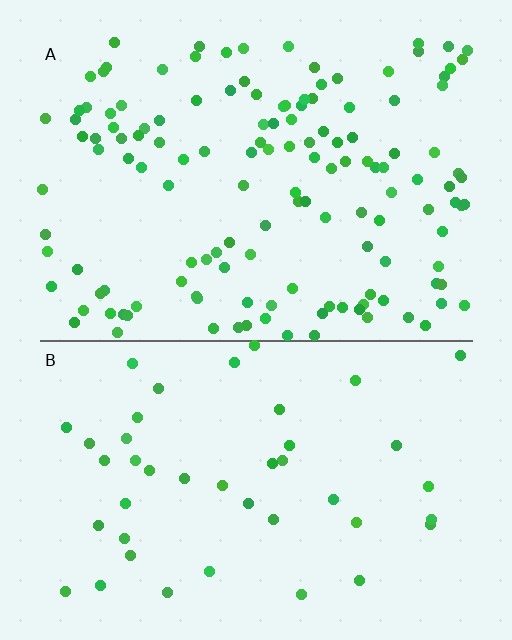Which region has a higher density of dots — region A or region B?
A (the top).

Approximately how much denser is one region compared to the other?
Approximately 3.2× — region A over region B.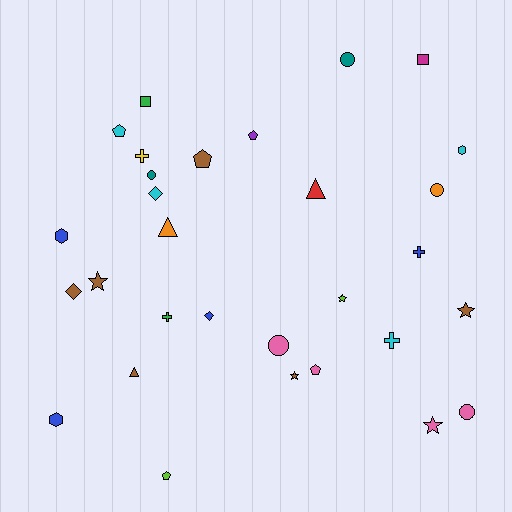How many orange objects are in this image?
There are 2 orange objects.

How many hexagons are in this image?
There are 3 hexagons.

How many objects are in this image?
There are 30 objects.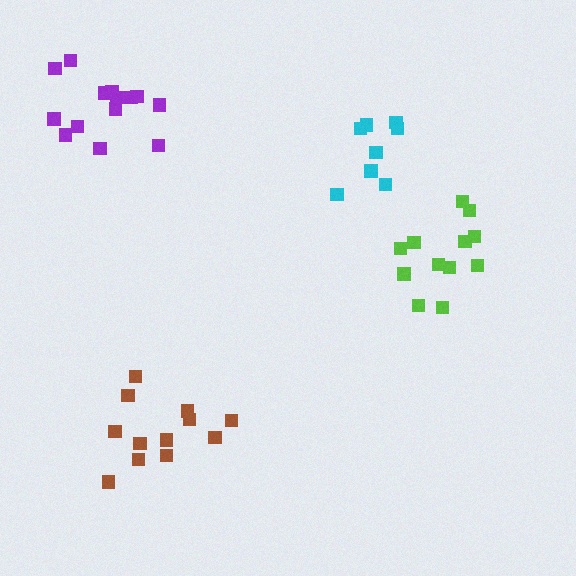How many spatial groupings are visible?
There are 4 spatial groupings.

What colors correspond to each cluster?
The clusters are colored: purple, lime, brown, cyan.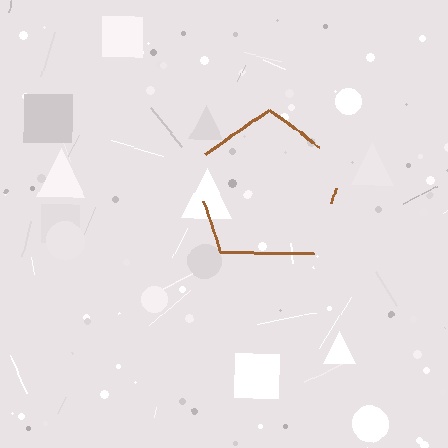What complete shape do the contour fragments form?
The contour fragments form a pentagon.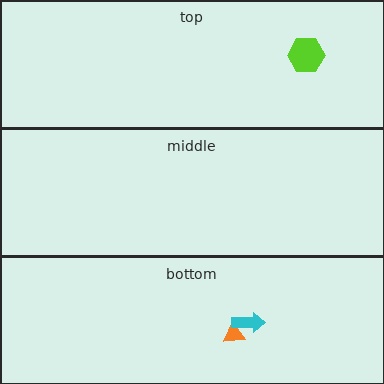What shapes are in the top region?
The lime hexagon.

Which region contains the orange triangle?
The bottom region.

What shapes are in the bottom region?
The orange triangle, the cyan arrow.